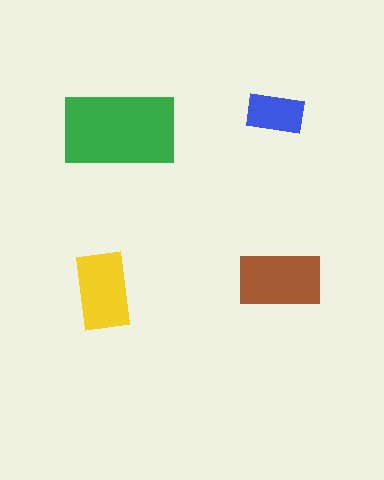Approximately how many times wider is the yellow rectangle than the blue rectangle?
About 1.5 times wider.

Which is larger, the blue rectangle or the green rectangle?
The green one.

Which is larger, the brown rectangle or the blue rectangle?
The brown one.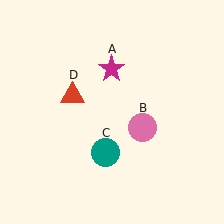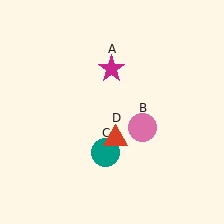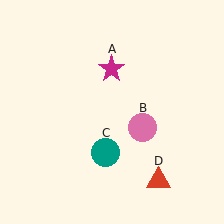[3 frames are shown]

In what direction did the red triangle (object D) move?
The red triangle (object D) moved down and to the right.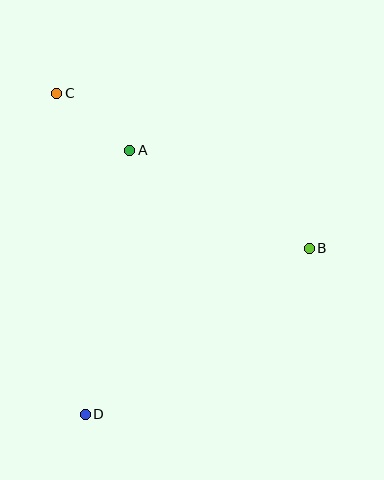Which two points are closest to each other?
Points A and C are closest to each other.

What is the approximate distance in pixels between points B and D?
The distance between B and D is approximately 279 pixels.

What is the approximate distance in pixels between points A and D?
The distance between A and D is approximately 268 pixels.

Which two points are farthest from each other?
Points C and D are farthest from each other.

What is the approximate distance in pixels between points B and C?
The distance between B and C is approximately 296 pixels.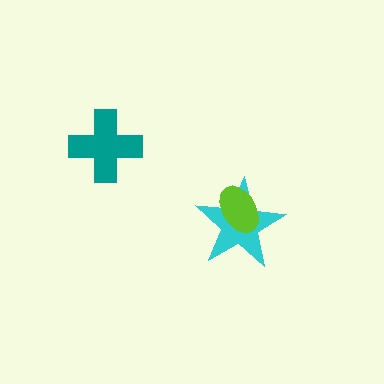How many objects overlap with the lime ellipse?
1 object overlaps with the lime ellipse.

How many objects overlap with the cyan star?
1 object overlaps with the cyan star.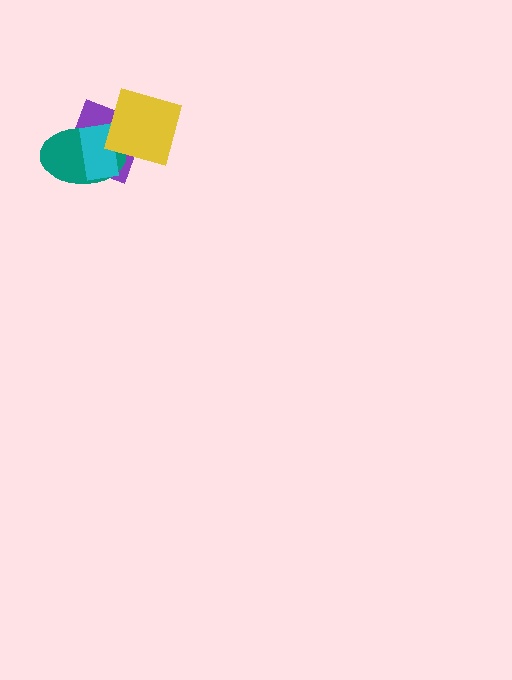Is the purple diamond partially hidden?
Yes, it is partially covered by another shape.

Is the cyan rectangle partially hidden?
Yes, it is partially covered by another shape.